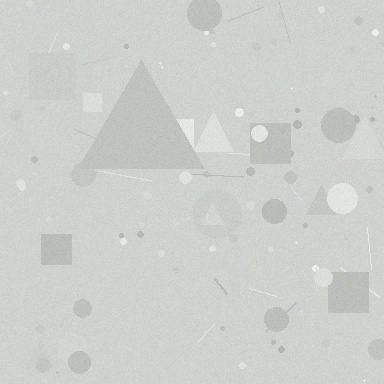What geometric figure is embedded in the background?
A triangle is embedded in the background.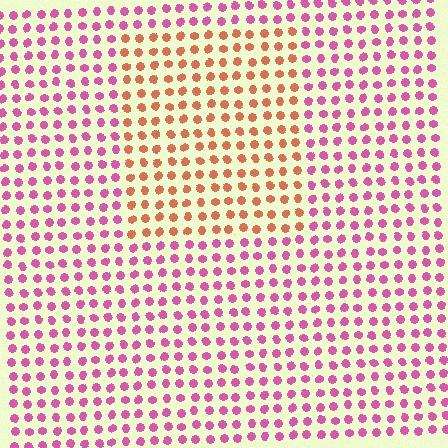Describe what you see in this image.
The image is filled with small pink elements in a uniform arrangement. A rectangle-shaped region is visible where the elements are tinted to a slightly different hue, forming a subtle color boundary.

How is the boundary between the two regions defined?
The boundary is defined purely by a slight shift in hue (about 52 degrees). Spacing, size, and orientation are identical on both sides.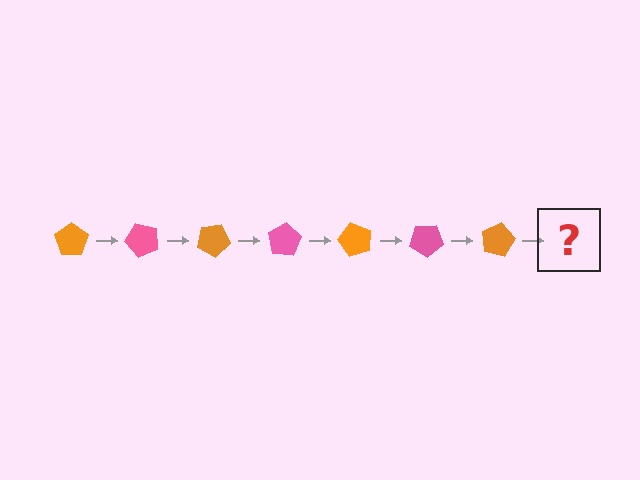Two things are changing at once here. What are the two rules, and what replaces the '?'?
The two rules are that it rotates 50 degrees each step and the color cycles through orange and pink. The '?' should be a pink pentagon, rotated 350 degrees from the start.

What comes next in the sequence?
The next element should be a pink pentagon, rotated 350 degrees from the start.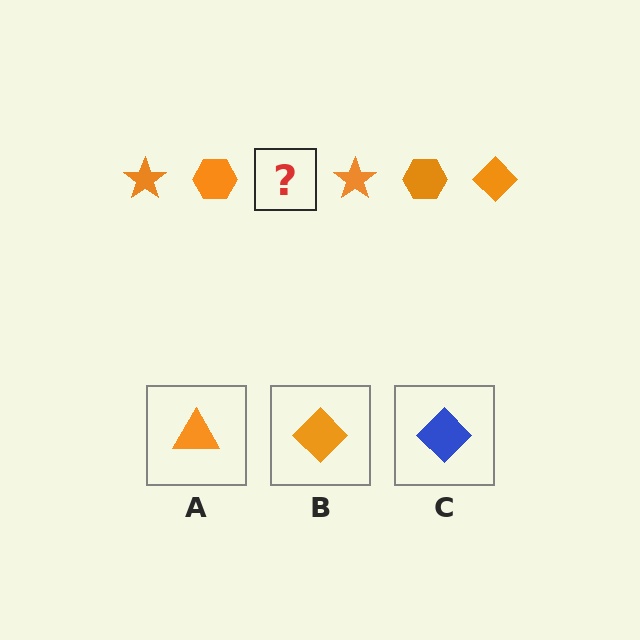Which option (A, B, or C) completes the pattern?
B.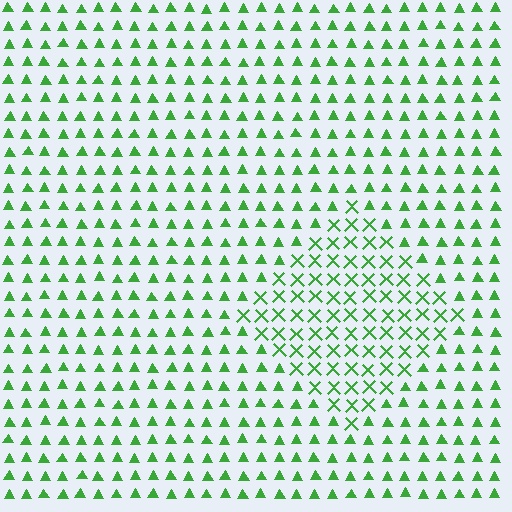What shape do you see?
I see a diamond.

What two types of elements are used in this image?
The image uses X marks inside the diamond region and triangles outside it.